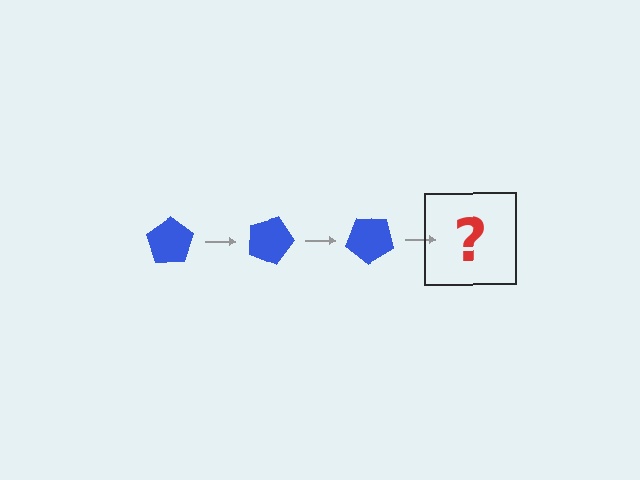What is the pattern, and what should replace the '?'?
The pattern is that the pentagon rotates 20 degrees each step. The '?' should be a blue pentagon rotated 60 degrees.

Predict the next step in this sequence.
The next step is a blue pentagon rotated 60 degrees.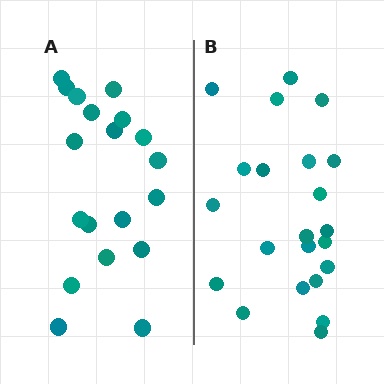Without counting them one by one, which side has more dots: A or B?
Region B (the right region) has more dots.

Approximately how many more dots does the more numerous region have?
Region B has just a few more — roughly 2 or 3 more dots than region A.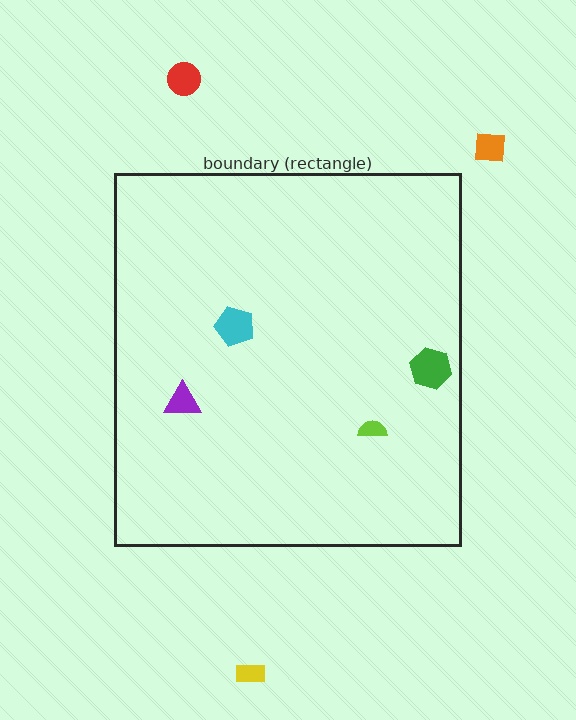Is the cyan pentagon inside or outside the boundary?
Inside.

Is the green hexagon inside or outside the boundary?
Inside.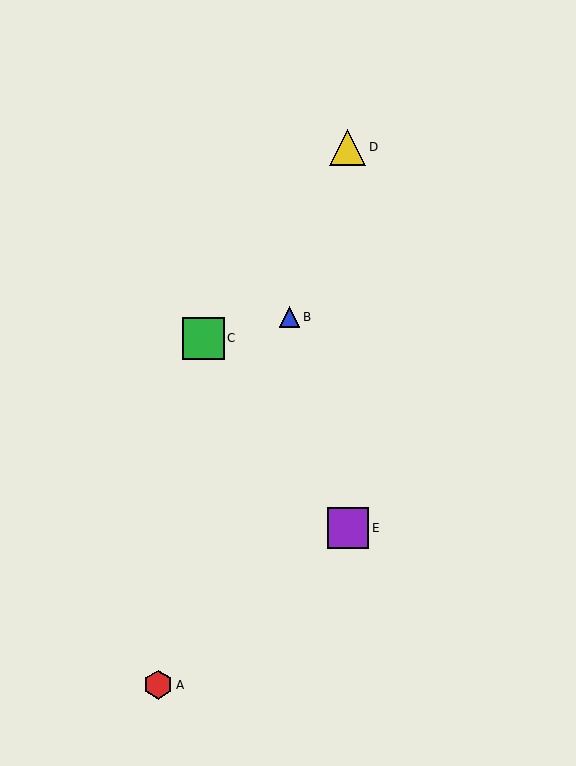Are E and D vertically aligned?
Yes, both are at x≈348.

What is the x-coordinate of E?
Object E is at x≈348.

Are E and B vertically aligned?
No, E is at x≈348 and B is at x≈290.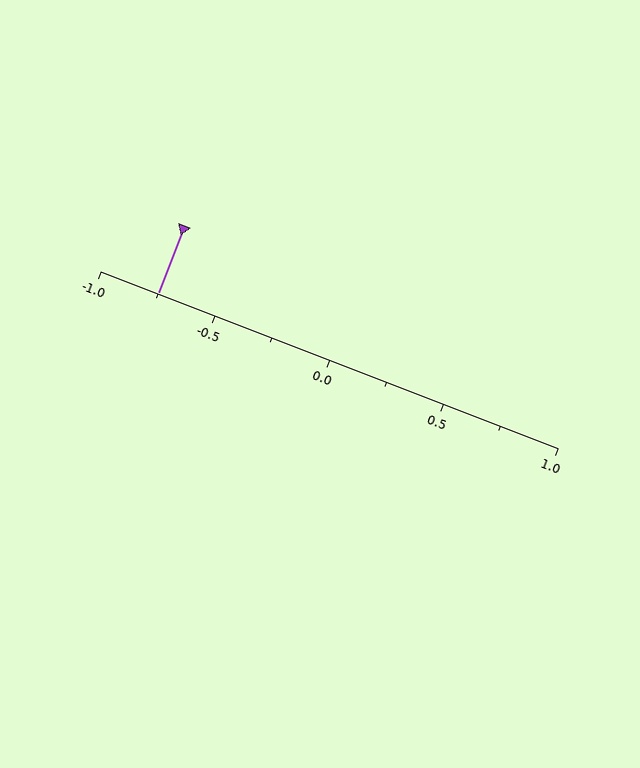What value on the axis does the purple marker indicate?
The marker indicates approximately -0.75.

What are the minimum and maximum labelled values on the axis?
The axis runs from -1.0 to 1.0.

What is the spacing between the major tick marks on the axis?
The major ticks are spaced 0.5 apart.